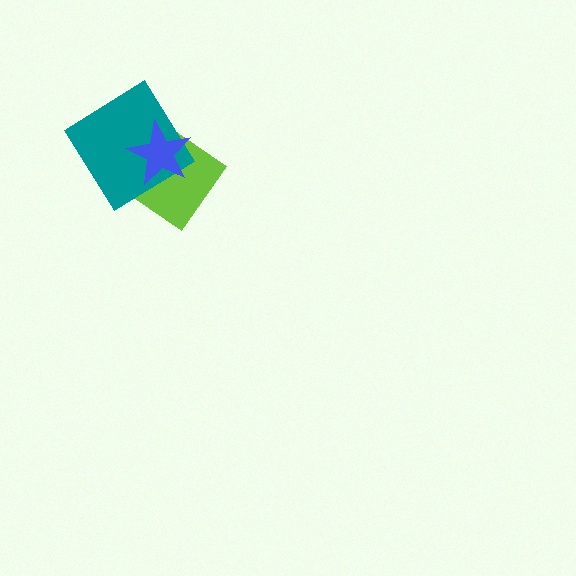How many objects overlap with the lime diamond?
2 objects overlap with the lime diamond.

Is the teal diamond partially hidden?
Yes, it is partially covered by another shape.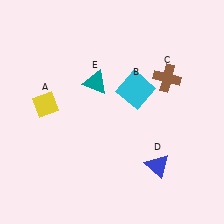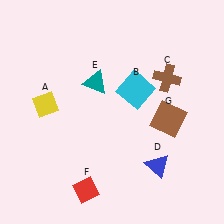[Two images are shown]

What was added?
A red diamond (F), a brown square (G) were added in Image 2.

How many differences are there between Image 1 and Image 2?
There are 2 differences between the two images.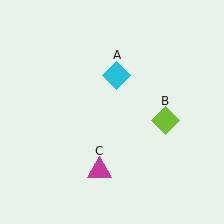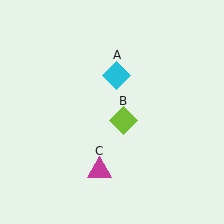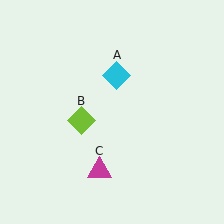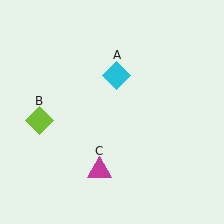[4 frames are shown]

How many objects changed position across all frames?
1 object changed position: lime diamond (object B).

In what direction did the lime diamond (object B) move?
The lime diamond (object B) moved left.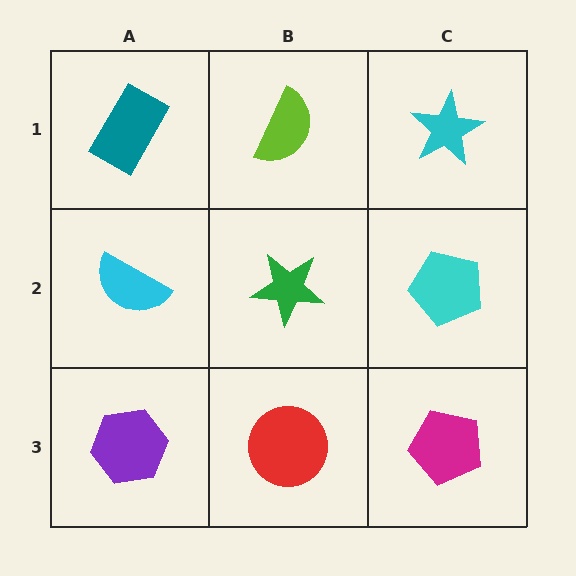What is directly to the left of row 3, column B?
A purple hexagon.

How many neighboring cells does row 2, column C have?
3.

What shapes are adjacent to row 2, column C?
A cyan star (row 1, column C), a magenta pentagon (row 3, column C), a green star (row 2, column B).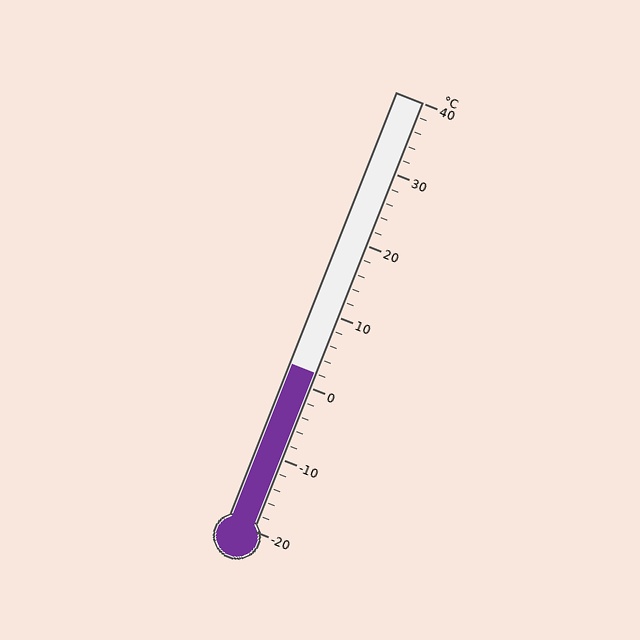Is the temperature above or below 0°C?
The temperature is above 0°C.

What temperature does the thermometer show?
The thermometer shows approximately 2°C.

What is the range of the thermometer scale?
The thermometer scale ranges from -20°C to 40°C.